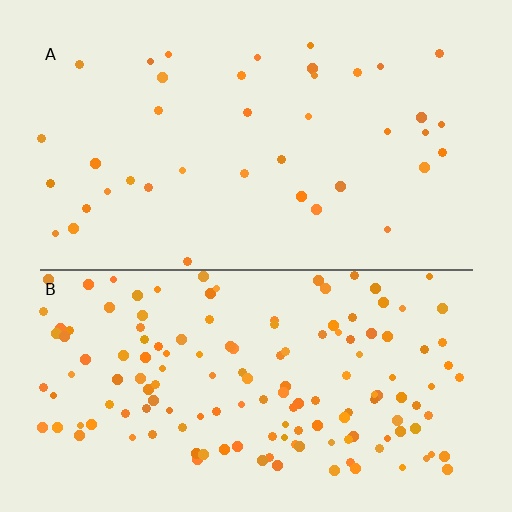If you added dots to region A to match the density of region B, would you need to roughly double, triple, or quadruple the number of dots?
Approximately quadruple.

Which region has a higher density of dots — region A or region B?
B (the bottom).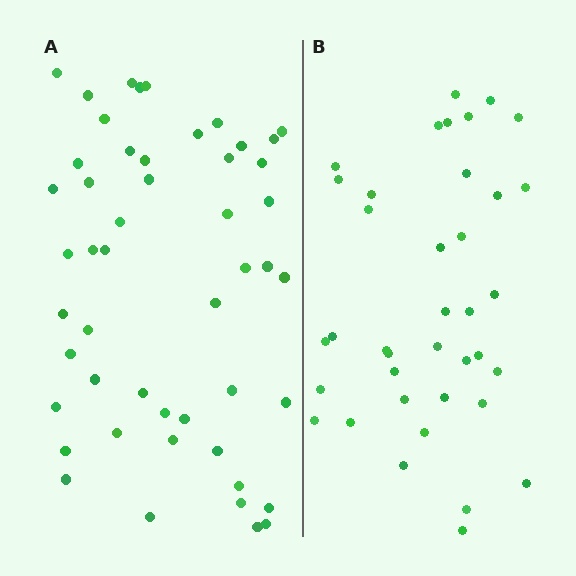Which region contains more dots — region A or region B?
Region A (the left region) has more dots.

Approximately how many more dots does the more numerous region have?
Region A has roughly 12 or so more dots than region B.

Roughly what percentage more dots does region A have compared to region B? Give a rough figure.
About 30% more.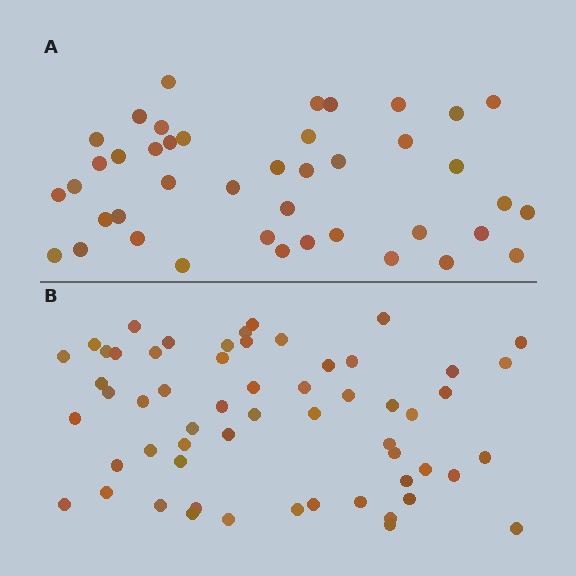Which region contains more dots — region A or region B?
Region B (the bottom region) has more dots.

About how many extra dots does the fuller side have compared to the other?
Region B has approximately 15 more dots than region A.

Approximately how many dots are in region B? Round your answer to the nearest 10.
About 60 dots. (The exact count is 58, which rounds to 60.)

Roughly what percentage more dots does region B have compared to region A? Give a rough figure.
About 40% more.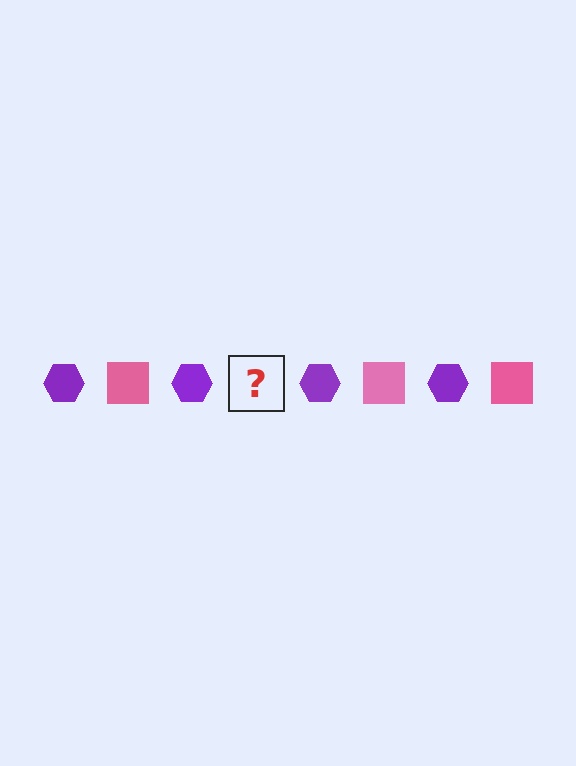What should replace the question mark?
The question mark should be replaced with a pink square.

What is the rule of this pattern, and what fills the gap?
The rule is that the pattern alternates between purple hexagon and pink square. The gap should be filled with a pink square.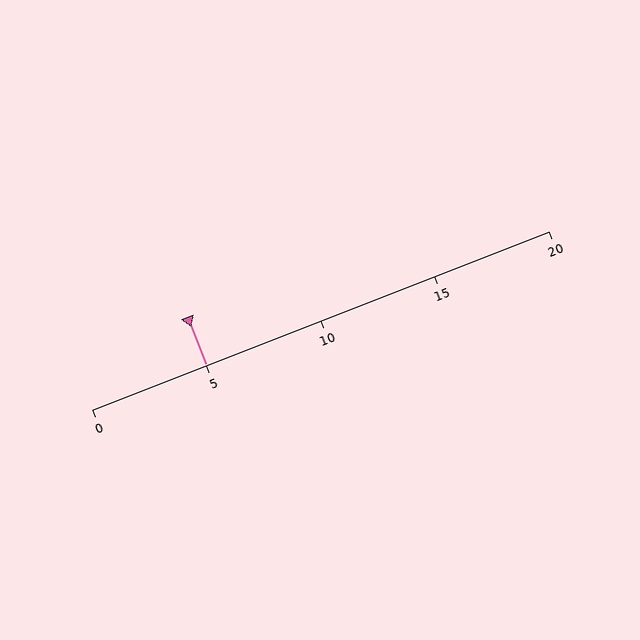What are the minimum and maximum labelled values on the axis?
The axis runs from 0 to 20.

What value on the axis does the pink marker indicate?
The marker indicates approximately 5.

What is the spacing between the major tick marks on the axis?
The major ticks are spaced 5 apart.